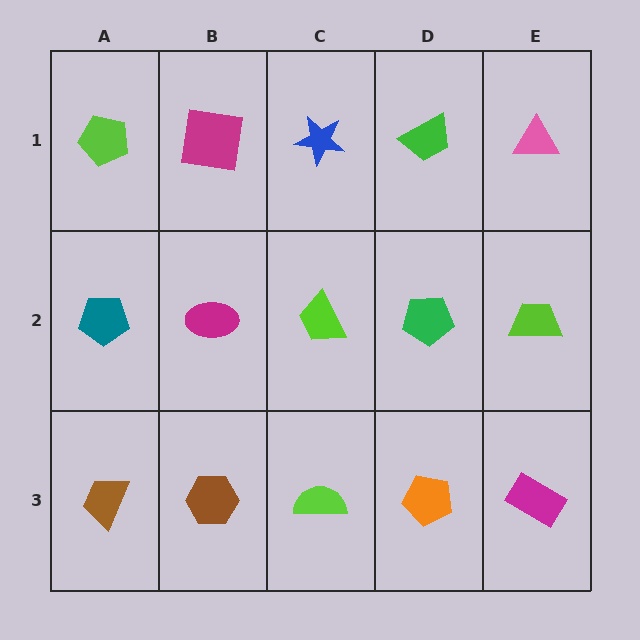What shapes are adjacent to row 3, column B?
A magenta ellipse (row 2, column B), a brown trapezoid (row 3, column A), a lime semicircle (row 3, column C).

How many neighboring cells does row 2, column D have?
4.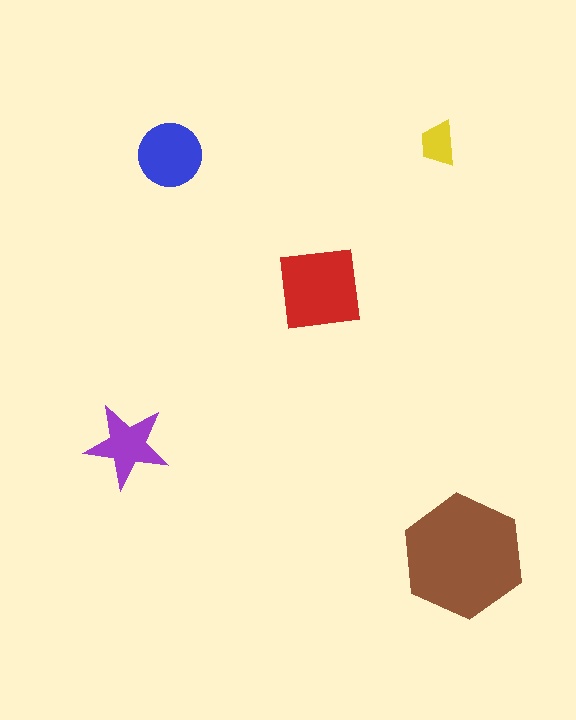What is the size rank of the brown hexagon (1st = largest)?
1st.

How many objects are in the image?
There are 5 objects in the image.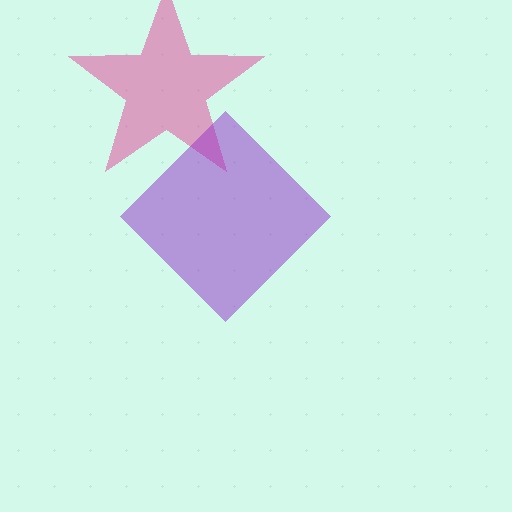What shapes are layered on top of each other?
The layered shapes are: a pink star, a purple diamond.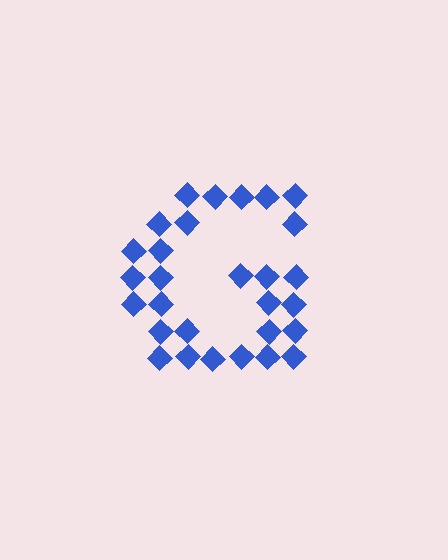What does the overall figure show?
The overall figure shows the letter G.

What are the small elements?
The small elements are diamonds.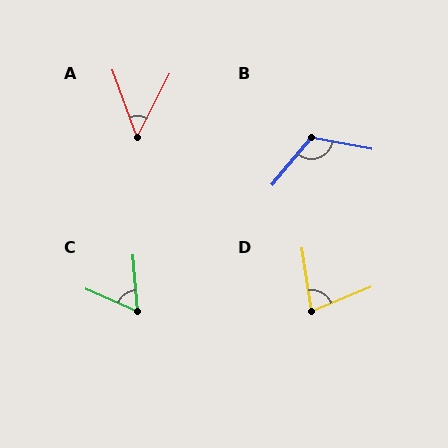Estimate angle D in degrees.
Approximately 76 degrees.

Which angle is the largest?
B, at approximately 119 degrees.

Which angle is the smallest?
A, at approximately 47 degrees.